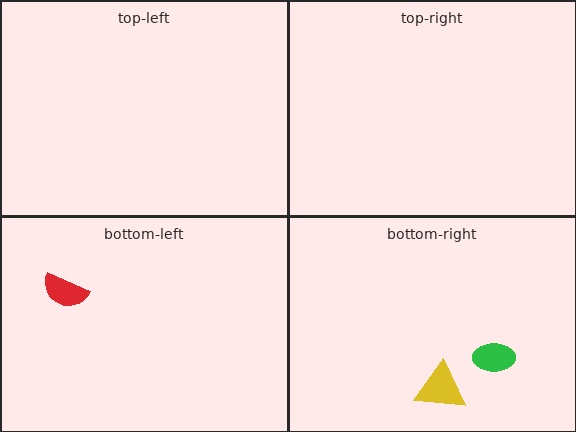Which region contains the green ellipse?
The bottom-right region.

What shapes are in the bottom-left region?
The red semicircle.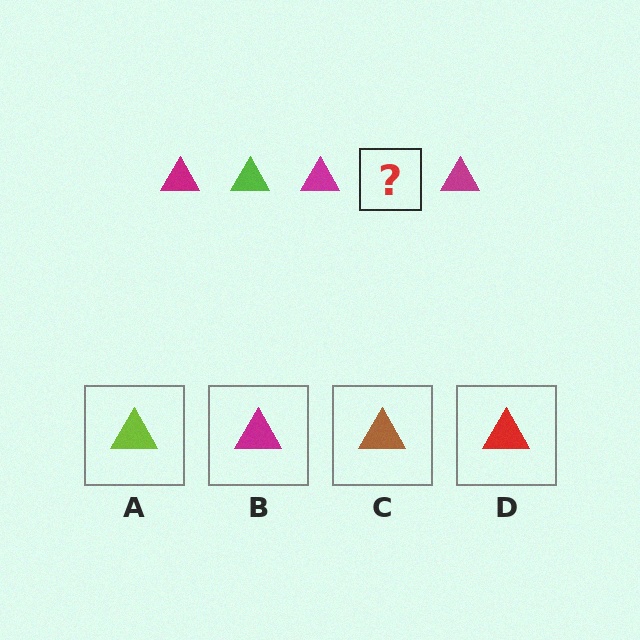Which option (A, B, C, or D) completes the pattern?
A.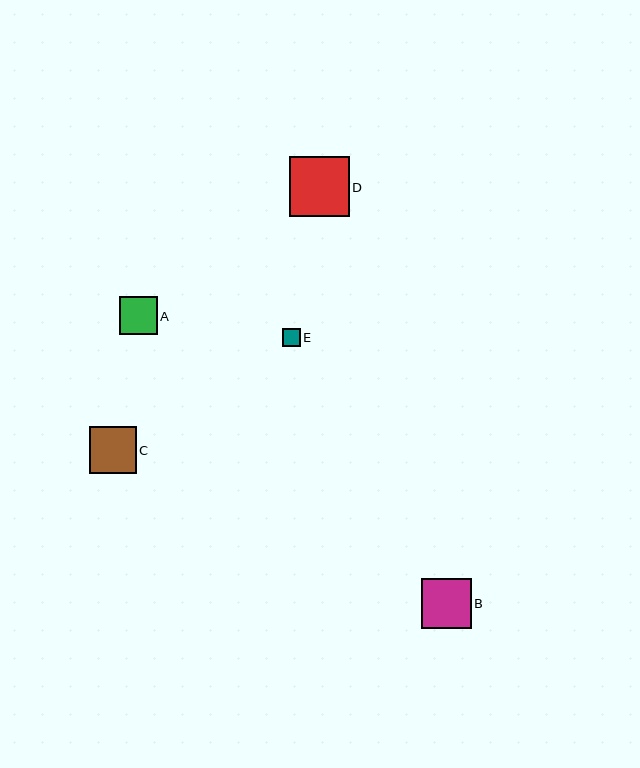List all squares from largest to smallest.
From largest to smallest: D, B, C, A, E.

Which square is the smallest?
Square E is the smallest with a size of approximately 18 pixels.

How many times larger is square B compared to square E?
Square B is approximately 2.8 times the size of square E.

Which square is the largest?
Square D is the largest with a size of approximately 59 pixels.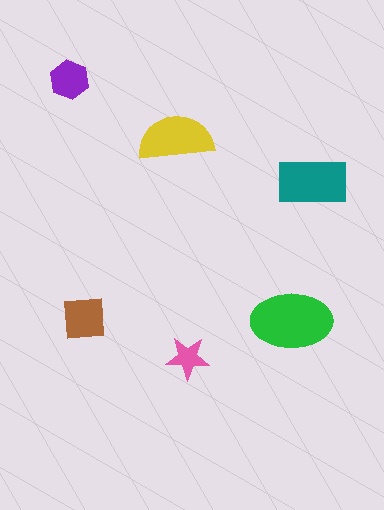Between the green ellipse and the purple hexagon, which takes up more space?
The green ellipse.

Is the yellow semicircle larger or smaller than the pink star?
Larger.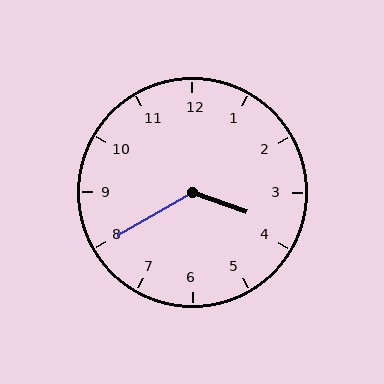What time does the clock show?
3:40.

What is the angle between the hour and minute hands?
Approximately 130 degrees.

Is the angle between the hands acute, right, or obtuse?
It is obtuse.